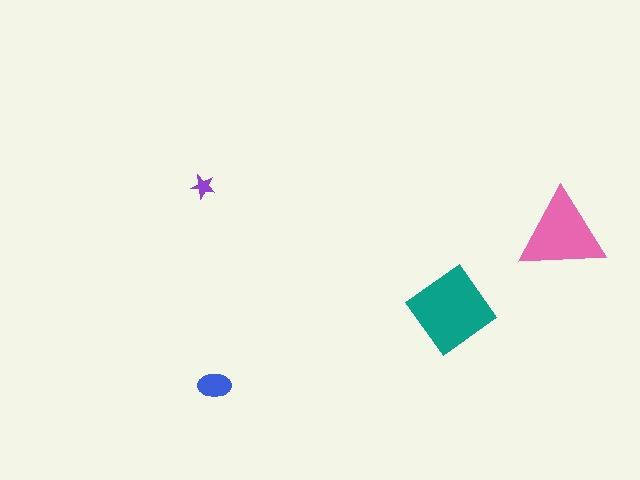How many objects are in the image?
There are 4 objects in the image.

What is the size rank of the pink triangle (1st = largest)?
2nd.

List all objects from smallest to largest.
The purple star, the blue ellipse, the pink triangle, the teal diamond.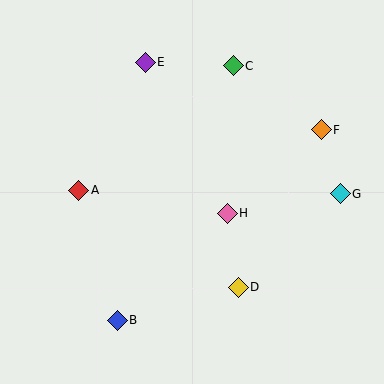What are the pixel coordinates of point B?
Point B is at (117, 320).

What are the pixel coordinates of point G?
Point G is at (340, 194).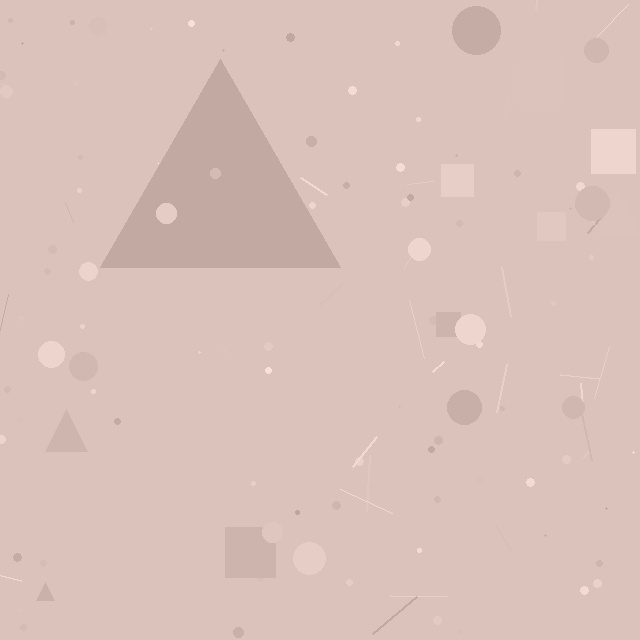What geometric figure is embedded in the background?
A triangle is embedded in the background.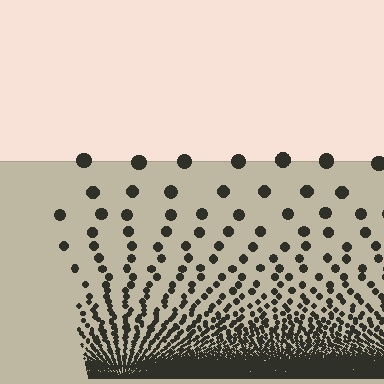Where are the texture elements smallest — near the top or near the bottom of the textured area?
Near the bottom.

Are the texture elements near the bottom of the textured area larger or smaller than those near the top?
Smaller. The gradient is inverted — elements near the bottom are smaller and denser.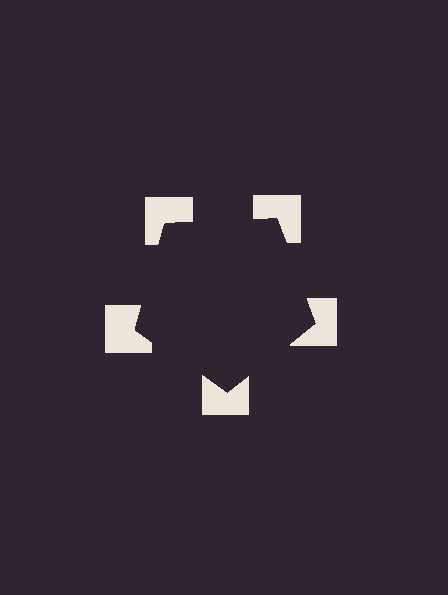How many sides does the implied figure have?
5 sides.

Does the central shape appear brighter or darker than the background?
It typically appears slightly darker than the background, even though no actual brightness change is drawn.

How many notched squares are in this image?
There are 5 — one at each vertex of the illusory pentagon.